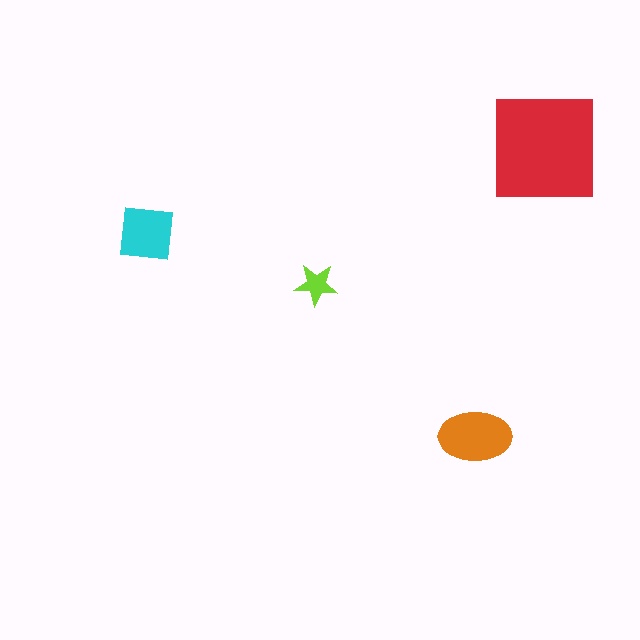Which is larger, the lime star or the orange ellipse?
The orange ellipse.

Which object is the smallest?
The lime star.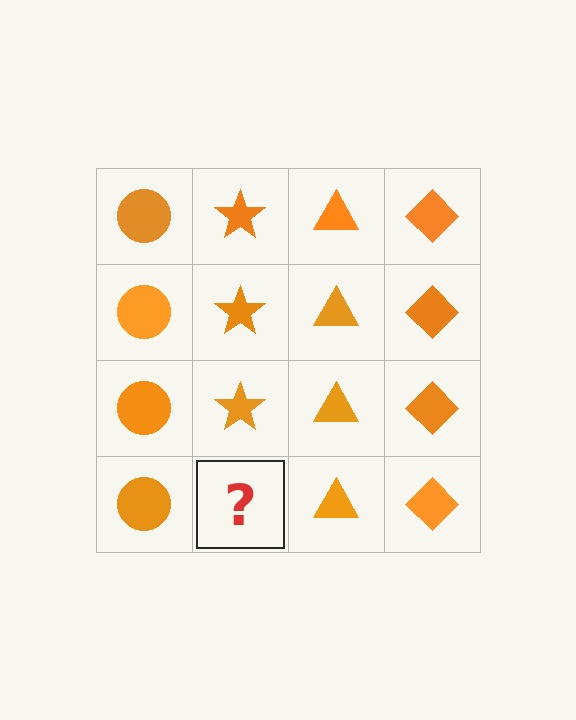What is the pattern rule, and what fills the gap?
The rule is that each column has a consistent shape. The gap should be filled with an orange star.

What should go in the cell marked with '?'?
The missing cell should contain an orange star.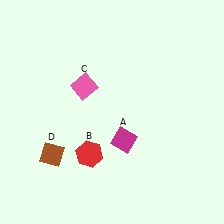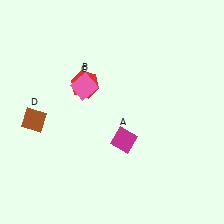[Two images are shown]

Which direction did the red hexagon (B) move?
The red hexagon (B) moved up.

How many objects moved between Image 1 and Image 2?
2 objects moved between the two images.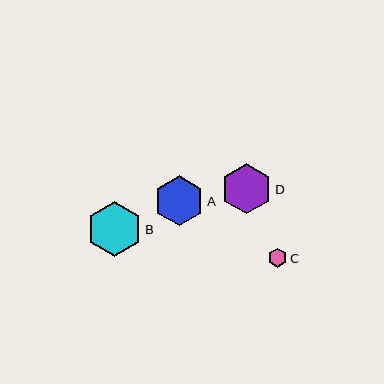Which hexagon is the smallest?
Hexagon C is the smallest with a size of approximately 19 pixels.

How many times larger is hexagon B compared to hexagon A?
Hexagon B is approximately 1.1 times the size of hexagon A.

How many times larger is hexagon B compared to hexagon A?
Hexagon B is approximately 1.1 times the size of hexagon A.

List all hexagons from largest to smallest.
From largest to smallest: B, D, A, C.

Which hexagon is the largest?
Hexagon B is the largest with a size of approximately 55 pixels.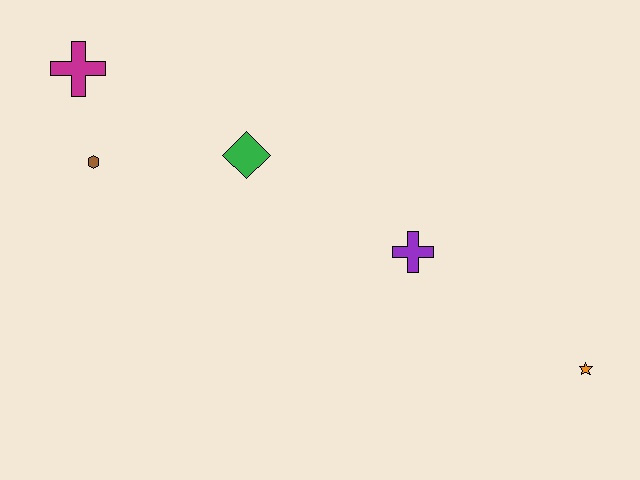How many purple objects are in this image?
There is 1 purple object.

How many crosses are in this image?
There are 2 crosses.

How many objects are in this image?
There are 5 objects.